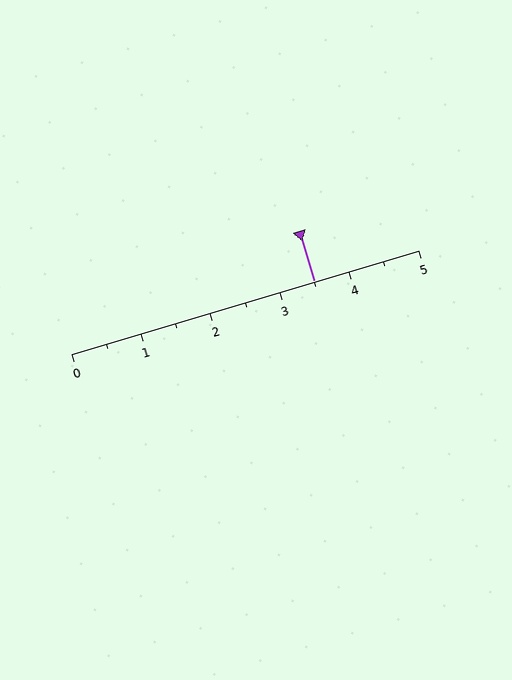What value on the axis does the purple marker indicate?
The marker indicates approximately 3.5.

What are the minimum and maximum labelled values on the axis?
The axis runs from 0 to 5.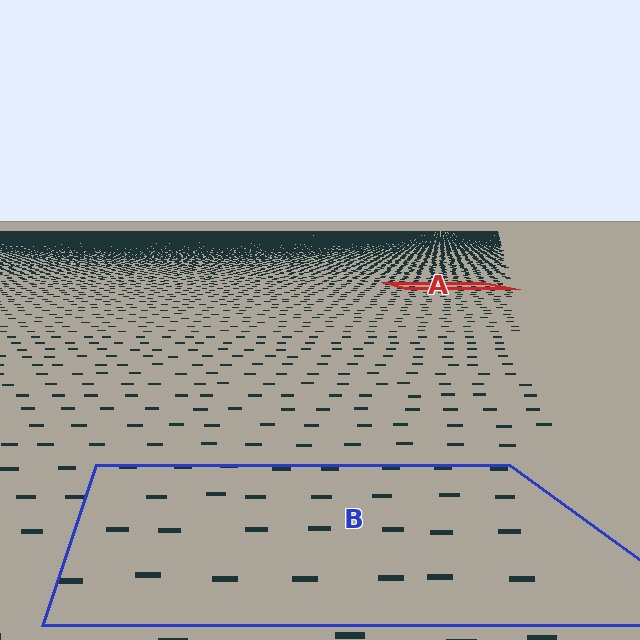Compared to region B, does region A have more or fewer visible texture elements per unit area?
Region A has more texture elements per unit area — they are packed more densely because it is farther away.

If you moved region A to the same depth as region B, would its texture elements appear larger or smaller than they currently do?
They would appear larger. At a closer depth, the same texture elements are projected at a bigger on-screen size.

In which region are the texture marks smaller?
The texture marks are smaller in region A, because it is farther away.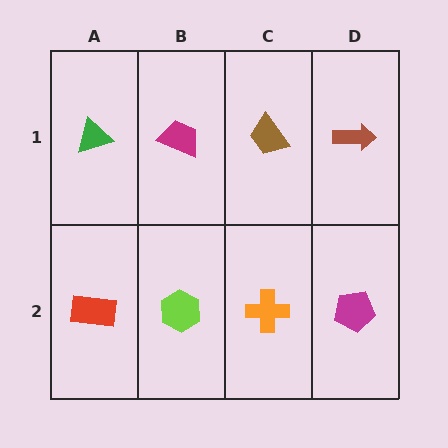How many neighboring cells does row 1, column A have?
2.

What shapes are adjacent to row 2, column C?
A brown trapezoid (row 1, column C), a lime hexagon (row 2, column B), a magenta pentagon (row 2, column D).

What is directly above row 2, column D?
A brown arrow.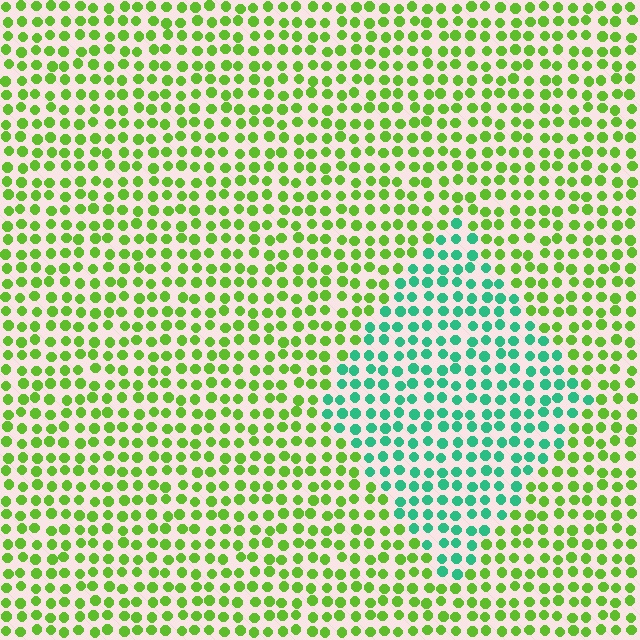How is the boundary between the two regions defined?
The boundary is defined purely by a slight shift in hue (about 58 degrees). Spacing, size, and orientation are identical on both sides.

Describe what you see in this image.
The image is filled with small lime elements in a uniform arrangement. A diamond-shaped region is visible where the elements are tinted to a slightly different hue, forming a subtle color boundary.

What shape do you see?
I see a diamond.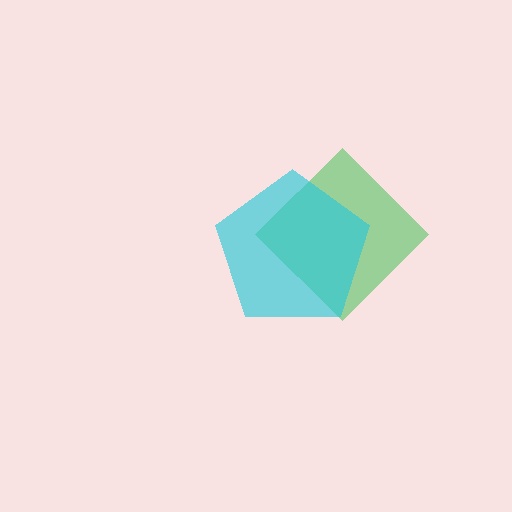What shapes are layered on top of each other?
The layered shapes are: a green diamond, a cyan pentagon.